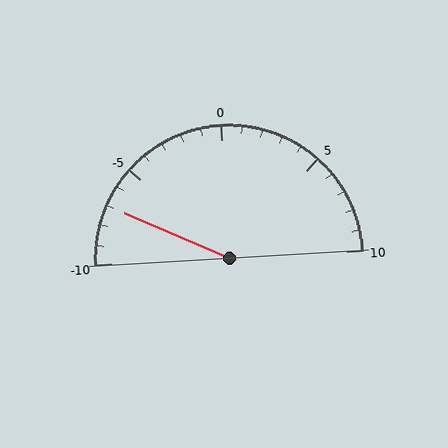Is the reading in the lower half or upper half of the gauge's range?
The reading is in the lower half of the range (-10 to 10).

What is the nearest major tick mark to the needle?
The nearest major tick mark is -5.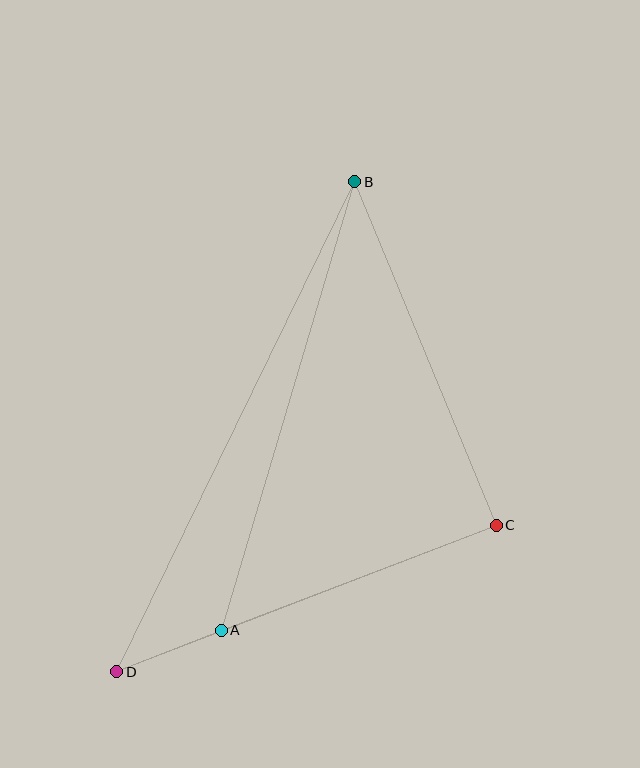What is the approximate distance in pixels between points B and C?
The distance between B and C is approximately 372 pixels.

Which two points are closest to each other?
Points A and D are closest to each other.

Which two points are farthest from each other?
Points B and D are farthest from each other.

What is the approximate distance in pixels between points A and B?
The distance between A and B is approximately 468 pixels.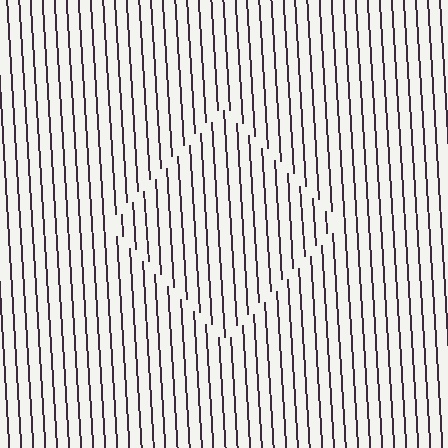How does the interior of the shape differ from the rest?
The interior of the shape contains the same grating, shifted by half a period — the contour is defined by the phase discontinuity where line-ends from the inner and outer gratings abut.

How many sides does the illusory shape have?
4 sides — the line-ends trace a square.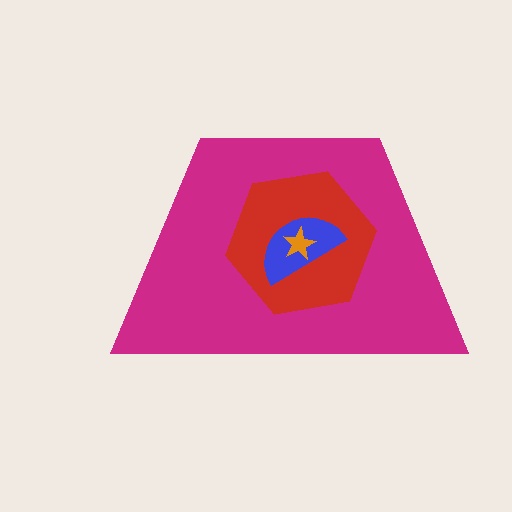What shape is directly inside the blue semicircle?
The orange star.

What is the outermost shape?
The magenta trapezoid.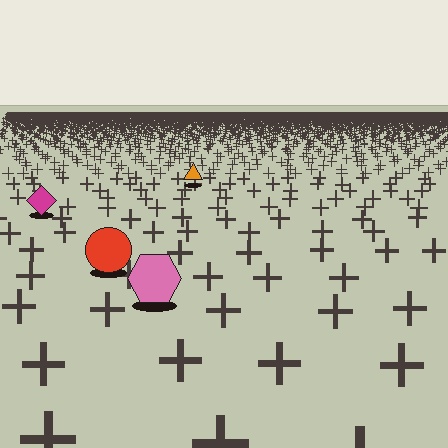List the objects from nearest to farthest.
From nearest to farthest: the pink hexagon, the red circle, the magenta diamond, the orange triangle.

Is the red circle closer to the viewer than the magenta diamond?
Yes. The red circle is closer — you can tell from the texture gradient: the ground texture is coarser near it.